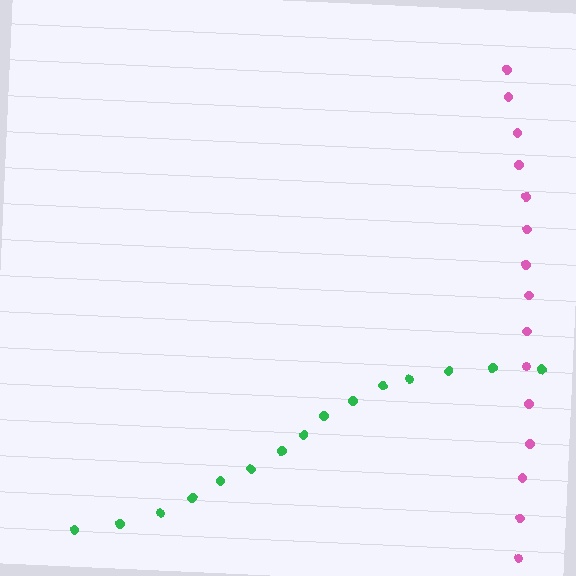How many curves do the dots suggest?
There are 2 distinct paths.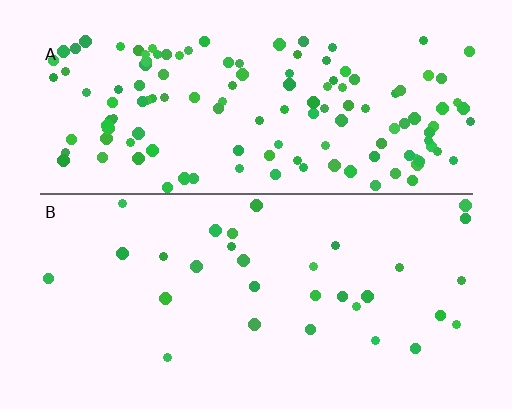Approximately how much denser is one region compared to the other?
Approximately 4.3× — region A over region B.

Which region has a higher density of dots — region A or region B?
A (the top).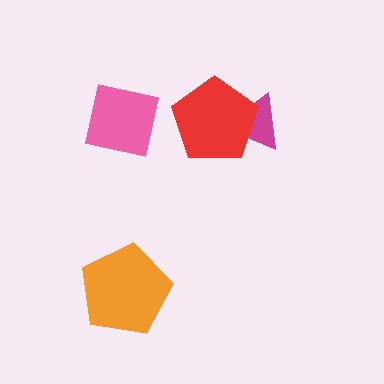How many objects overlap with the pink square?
0 objects overlap with the pink square.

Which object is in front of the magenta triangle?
The red pentagon is in front of the magenta triangle.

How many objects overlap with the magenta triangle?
1 object overlaps with the magenta triangle.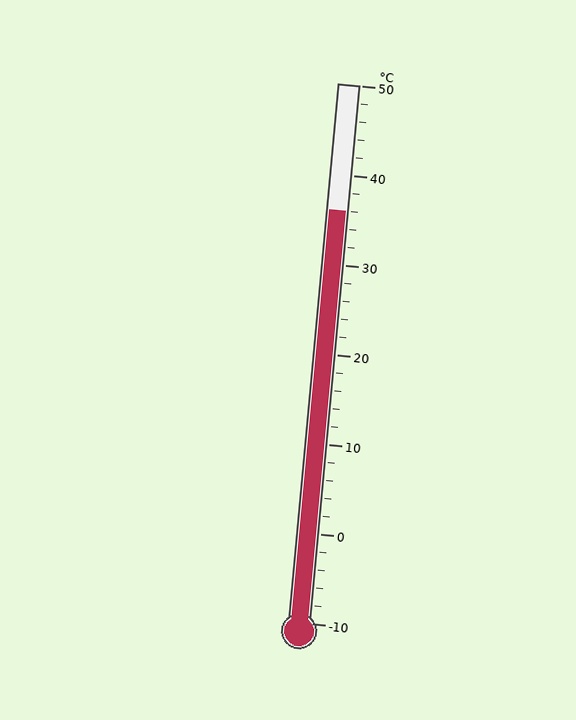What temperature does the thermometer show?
The thermometer shows approximately 36°C.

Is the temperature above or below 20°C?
The temperature is above 20°C.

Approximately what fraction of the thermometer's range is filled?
The thermometer is filled to approximately 75% of its range.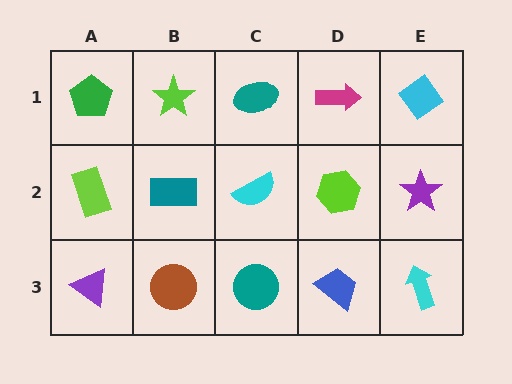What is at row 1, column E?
A cyan diamond.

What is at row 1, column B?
A lime star.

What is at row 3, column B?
A brown circle.